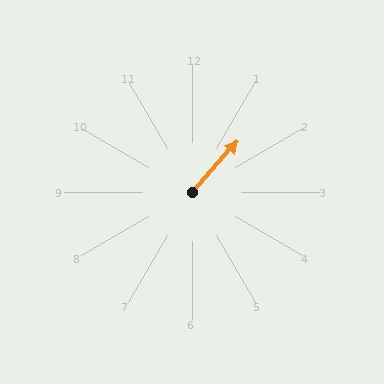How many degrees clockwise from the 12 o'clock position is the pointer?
Approximately 42 degrees.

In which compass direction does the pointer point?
Northeast.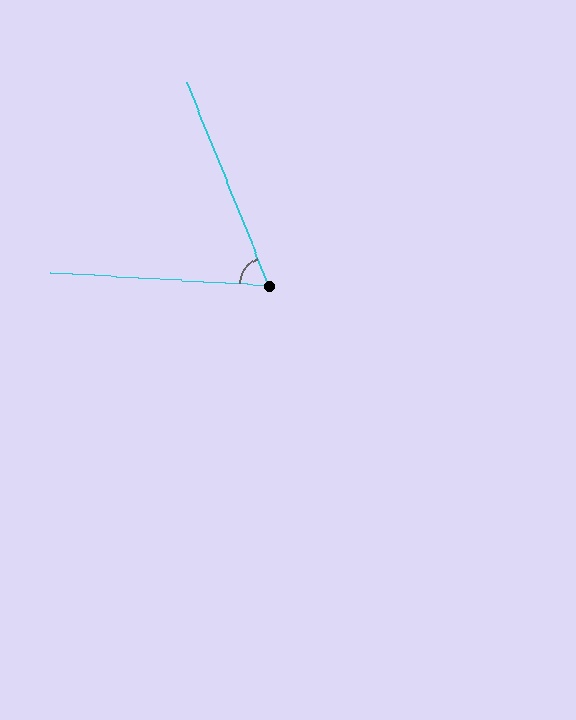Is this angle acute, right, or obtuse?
It is acute.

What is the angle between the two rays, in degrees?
Approximately 65 degrees.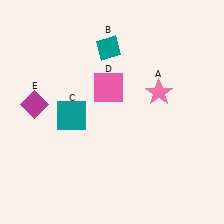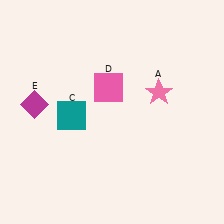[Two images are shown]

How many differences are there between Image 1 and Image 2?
There is 1 difference between the two images.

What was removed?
The teal diamond (B) was removed in Image 2.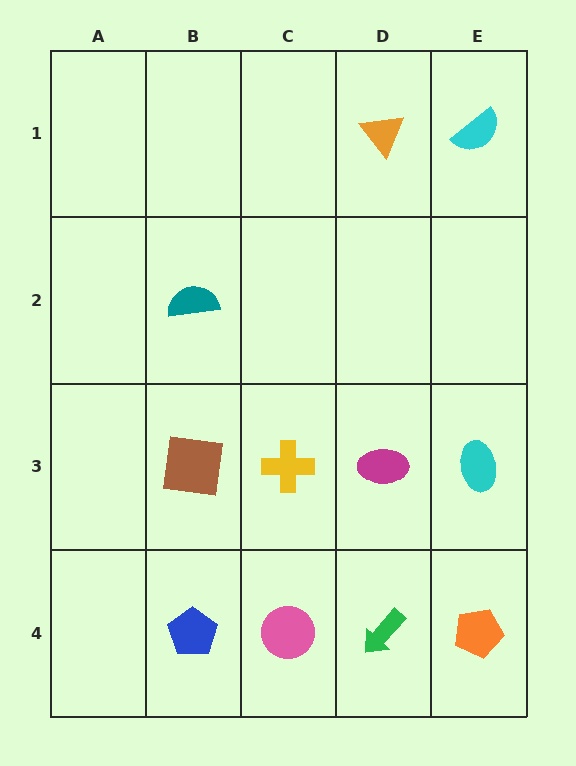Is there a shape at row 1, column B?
No, that cell is empty.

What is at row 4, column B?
A blue pentagon.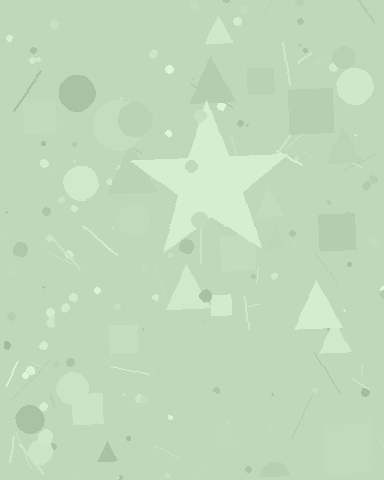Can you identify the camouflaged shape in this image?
The camouflaged shape is a star.